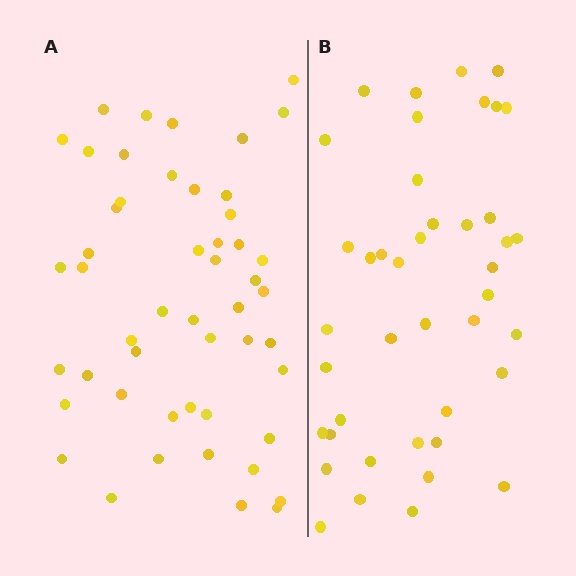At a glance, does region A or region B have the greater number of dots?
Region A (the left region) has more dots.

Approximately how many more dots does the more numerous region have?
Region A has roughly 8 or so more dots than region B.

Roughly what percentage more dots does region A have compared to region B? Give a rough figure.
About 20% more.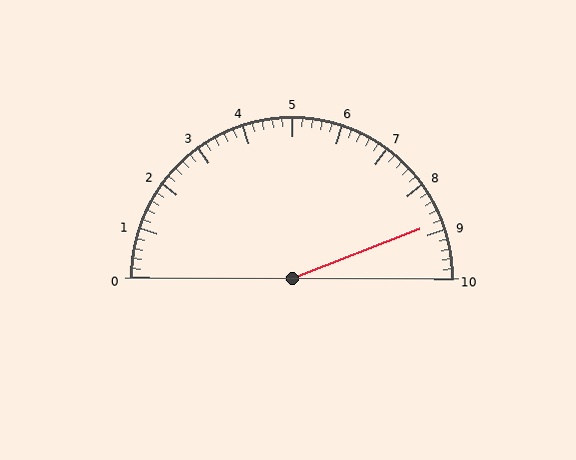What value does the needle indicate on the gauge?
The needle indicates approximately 8.8.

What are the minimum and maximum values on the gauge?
The gauge ranges from 0 to 10.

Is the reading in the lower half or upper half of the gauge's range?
The reading is in the upper half of the range (0 to 10).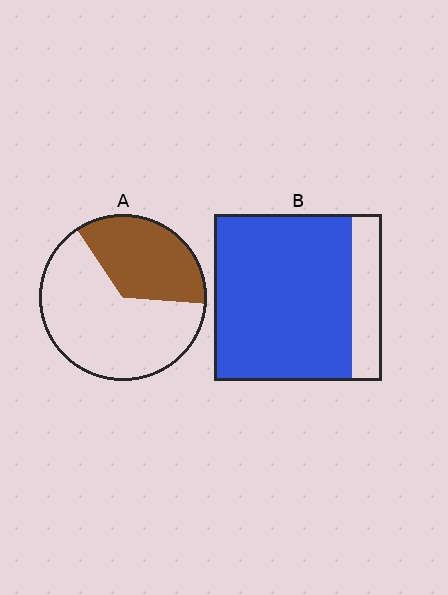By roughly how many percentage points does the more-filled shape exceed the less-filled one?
By roughly 45 percentage points (B over A).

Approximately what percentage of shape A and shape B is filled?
A is approximately 35% and B is approximately 80%.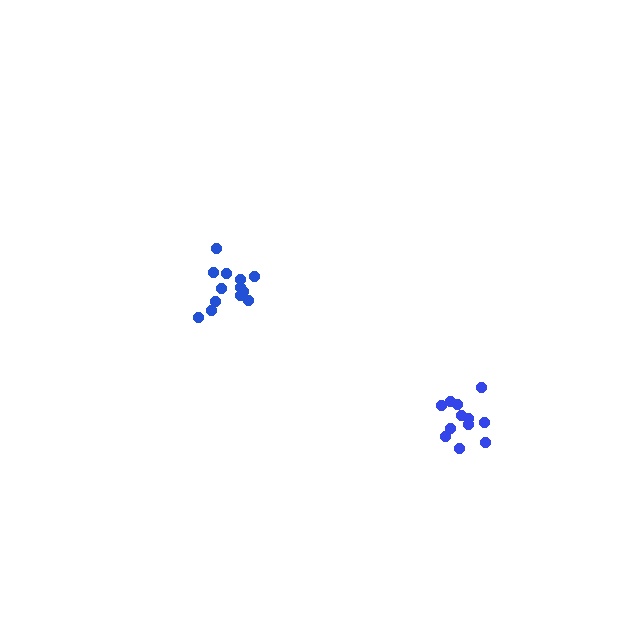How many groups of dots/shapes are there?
There are 2 groups.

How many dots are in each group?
Group 1: 13 dots, Group 2: 12 dots (25 total).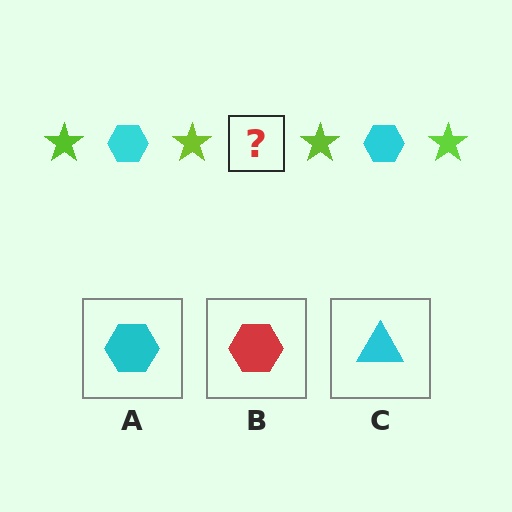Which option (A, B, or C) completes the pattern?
A.